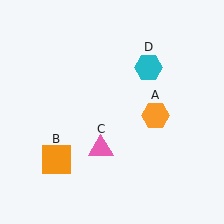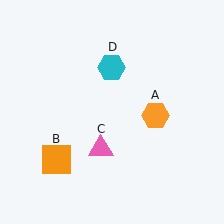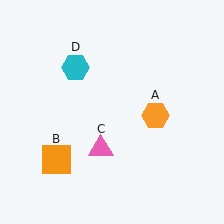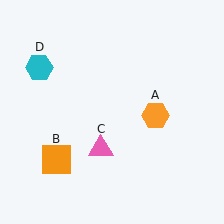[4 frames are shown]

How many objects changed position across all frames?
1 object changed position: cyan hexagon (object D).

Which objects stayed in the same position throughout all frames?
Orange hexagon (object A) and orange square (object B) and pink triangle (object C) remained stationary.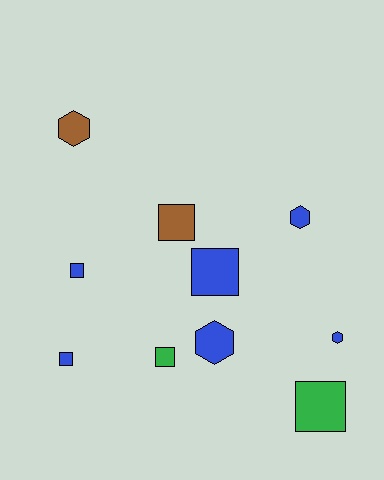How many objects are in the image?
There are 10 objects.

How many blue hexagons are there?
There are 3 blue hexagons.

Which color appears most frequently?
Blue, with 6 objects.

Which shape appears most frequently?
Square, with 6 objects.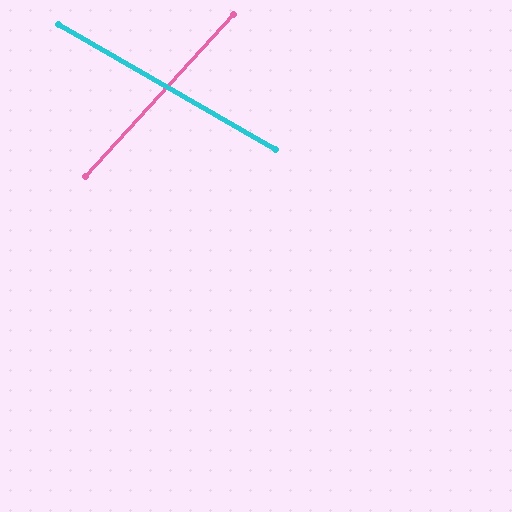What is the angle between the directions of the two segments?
Approximately 77 degrees.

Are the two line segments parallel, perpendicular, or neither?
Neither parallel nor perpendicular — they differ by about 77°.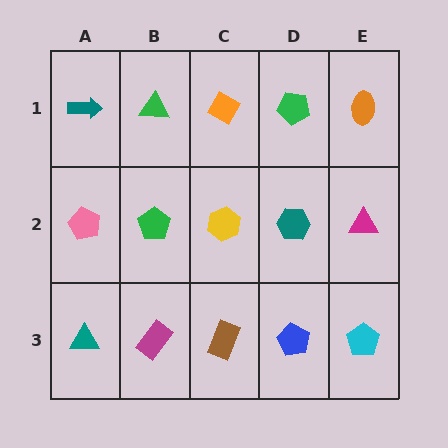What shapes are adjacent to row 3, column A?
A pink pentagon (row 2, column A), a magenta rectangle (row 3, column B).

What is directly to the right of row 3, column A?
A magenta rectangle.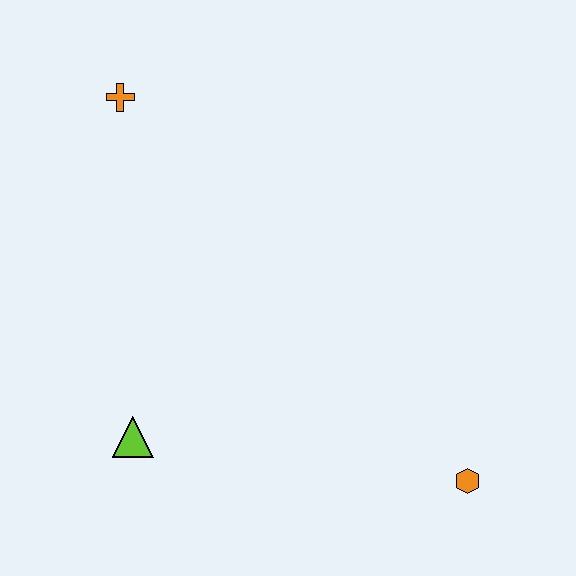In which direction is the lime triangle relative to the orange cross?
The lime triangle is below the orange cross.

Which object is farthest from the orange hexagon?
The orange cross is farthest from the orange hexagon.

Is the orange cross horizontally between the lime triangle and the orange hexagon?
No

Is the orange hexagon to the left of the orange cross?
No